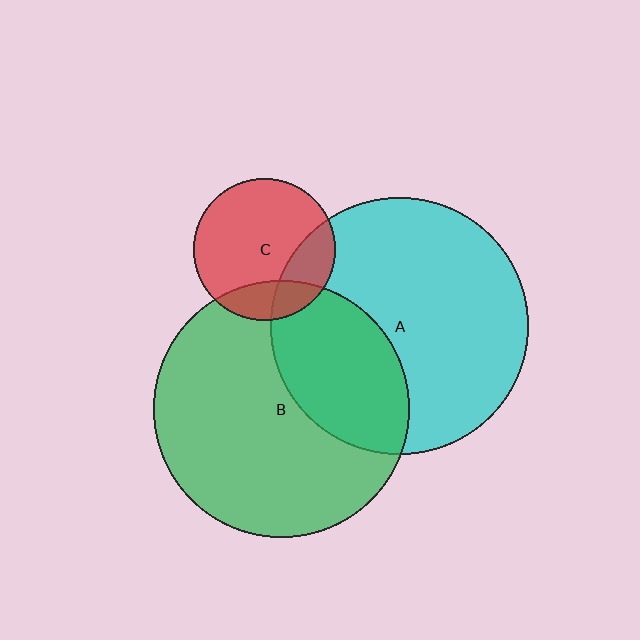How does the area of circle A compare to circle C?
Approximately 3.3 times.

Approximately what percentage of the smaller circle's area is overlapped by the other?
Approximately 20%.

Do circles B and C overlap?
Yes.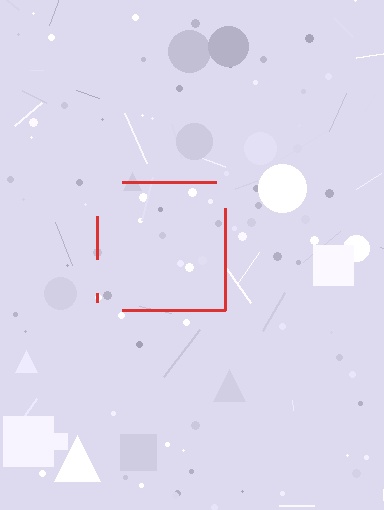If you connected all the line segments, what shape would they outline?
They would outline a square.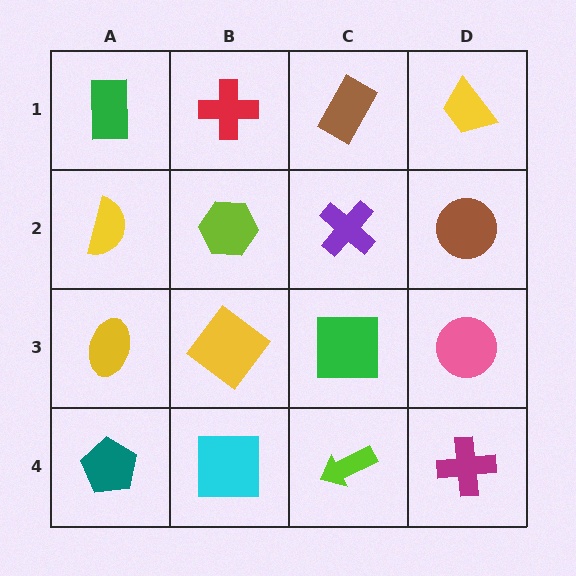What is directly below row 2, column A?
A yellow ellipse.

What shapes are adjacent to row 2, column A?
A green rectangle (row 1, column A), a yellow ellipse (row 3, column A), a lime hexagon (row 2, column B).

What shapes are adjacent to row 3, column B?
A lime hexagon (row 2, column B), a cyan square (row 4, column B), a yellow ellipse (row 3, column A), a green square (row 3, column C).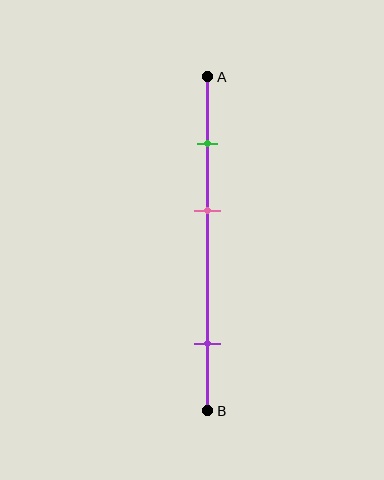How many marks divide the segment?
There are 3 marks dividing the segment.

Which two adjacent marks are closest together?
The green and pink marks are the closest adjacent pair.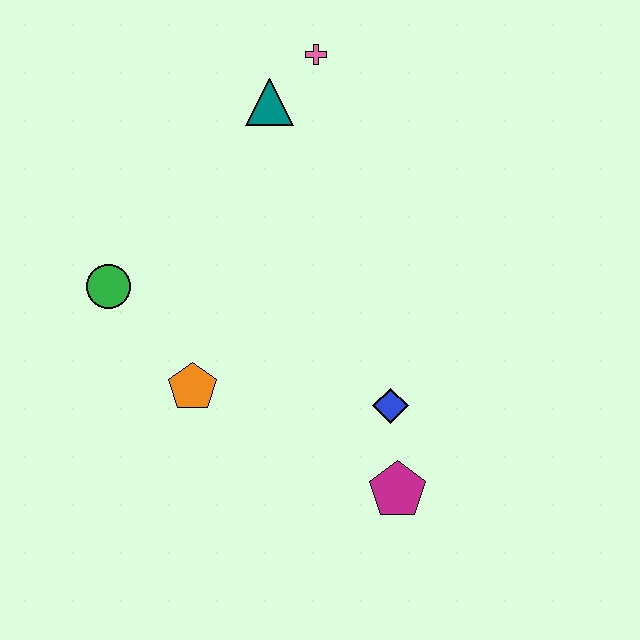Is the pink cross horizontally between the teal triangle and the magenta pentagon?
Yes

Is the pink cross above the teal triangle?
Yes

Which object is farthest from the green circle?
The magenta pentagon is farthest from the green circle.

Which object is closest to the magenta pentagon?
The blue diamond is closest to the magenta pentagon.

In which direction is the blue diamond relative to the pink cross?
The blue diamond is below the pink cross.